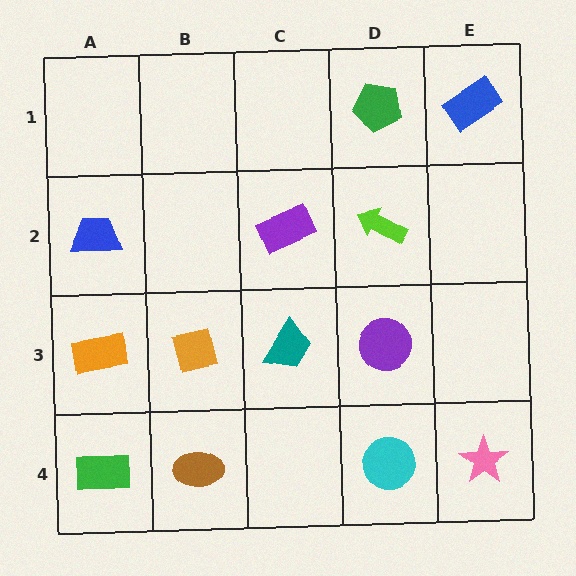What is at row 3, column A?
An orange rectangle.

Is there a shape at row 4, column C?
No, that cell is empty.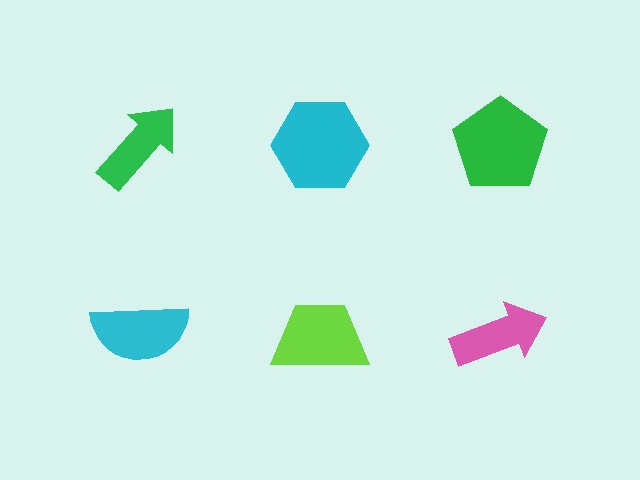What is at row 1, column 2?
A cyan hexagon.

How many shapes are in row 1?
3 shapes.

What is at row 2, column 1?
A cyan semicircle.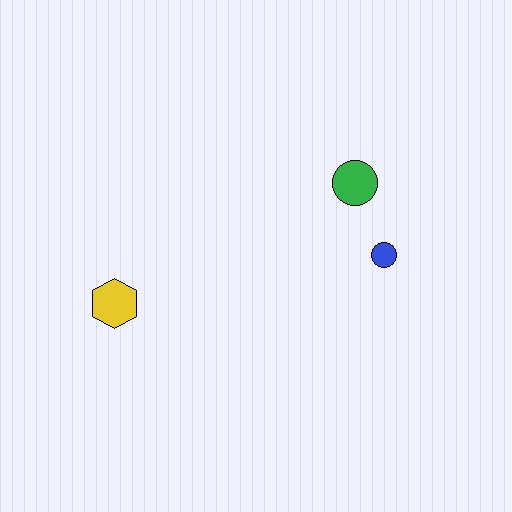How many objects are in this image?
There are 3 objects.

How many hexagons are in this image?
There is 1 hexagon.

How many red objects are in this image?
There are no red objects.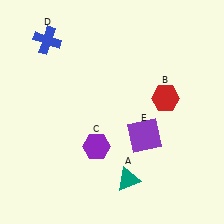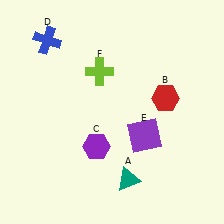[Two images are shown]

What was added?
A lime cross (F) was added in Image 2.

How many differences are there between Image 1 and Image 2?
There is 1 difference between the two images.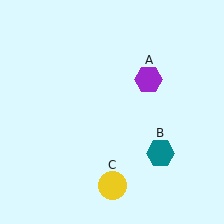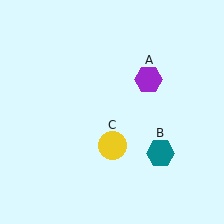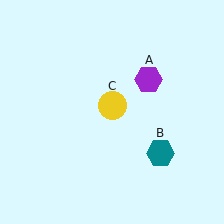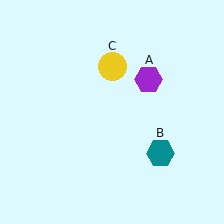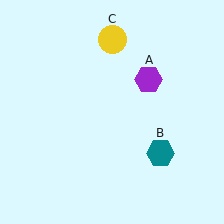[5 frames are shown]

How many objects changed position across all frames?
1 object changed position: yellow circle (object C).